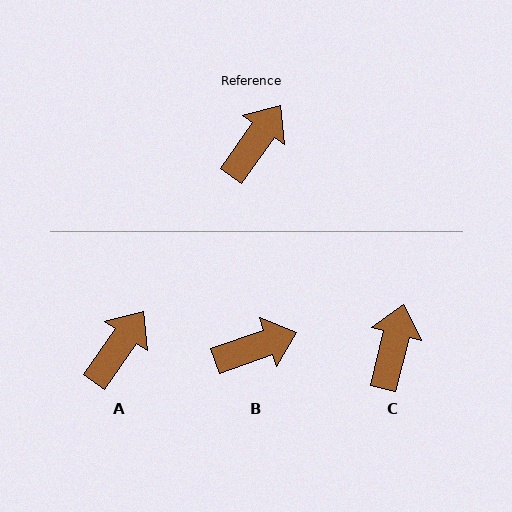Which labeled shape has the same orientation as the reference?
A.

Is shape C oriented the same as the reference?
No, it is off by about 21 degrees.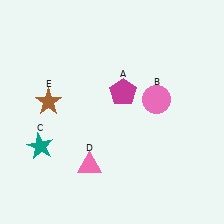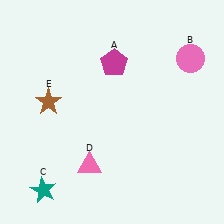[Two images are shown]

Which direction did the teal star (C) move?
The teal star (C) moved down.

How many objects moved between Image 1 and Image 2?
3 objects moved between the two images.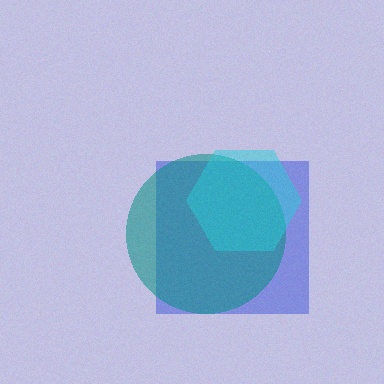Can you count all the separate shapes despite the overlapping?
Yes, there are 3 separate shapes.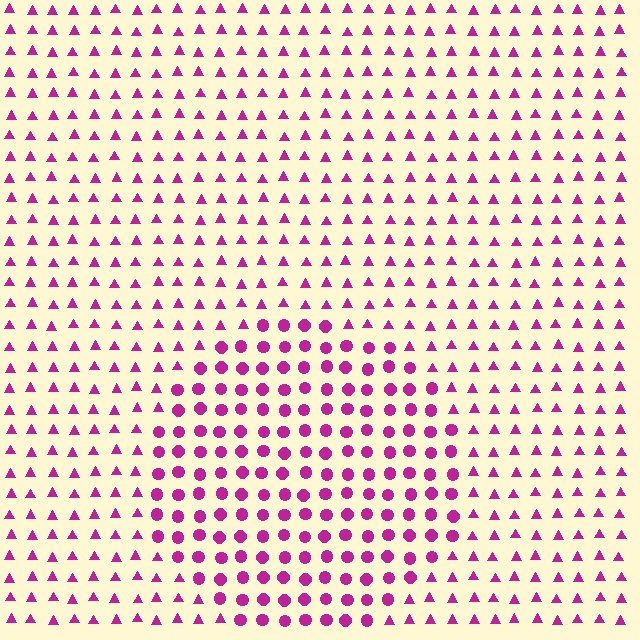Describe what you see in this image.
The image is filled with small magenta elements arranged in a uniform grid. A circle-shaped region contains circles, while the surrounding area contains triangles. The boundary is defined purely by the change in element shape.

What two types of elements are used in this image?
The image uses circles inside the circle region and triangles outside it.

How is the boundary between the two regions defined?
The boundary is defined by a change in element shape: circles inside vs. triangles outside. All elements share the same color and spacing.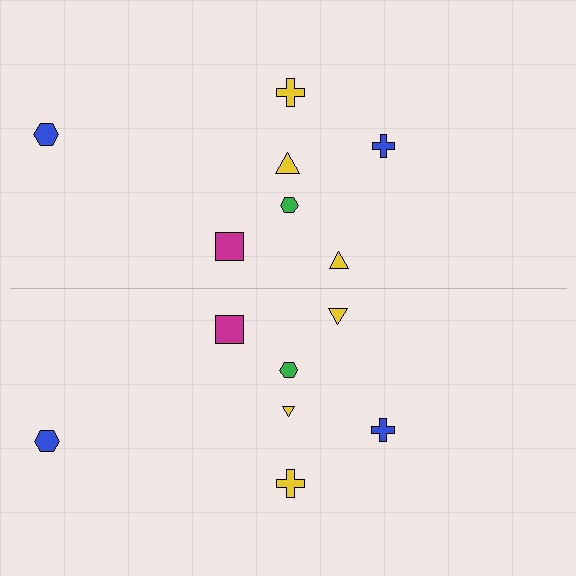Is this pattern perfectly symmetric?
No, the pattern is not perfectly symmetric. The yellow triangle on the bottom side has a different size than its mirror counterpart.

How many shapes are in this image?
There are 14 shapes in this image.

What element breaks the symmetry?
The yellow triangle on the bottom side has a different size than its mirror counterpart.